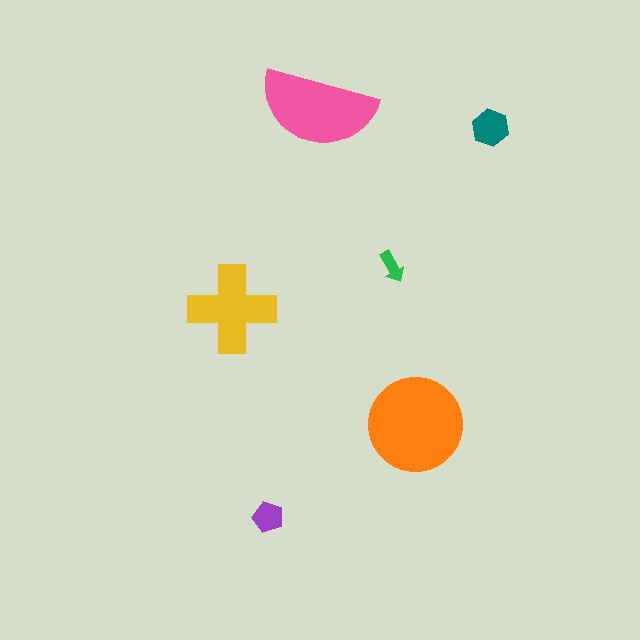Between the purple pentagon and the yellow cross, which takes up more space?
The yellow cross.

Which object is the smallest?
The green arrow.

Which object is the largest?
The orange circle.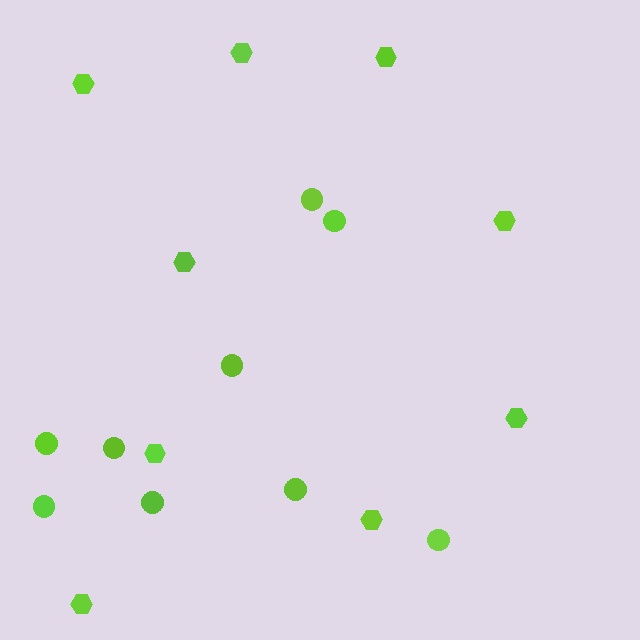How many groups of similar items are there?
There are 2 groups: one group of circles (9) and one group of hexagons (9).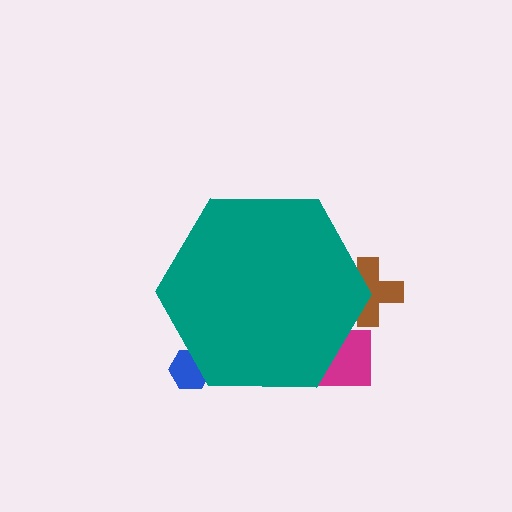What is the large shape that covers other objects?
A teal hexagon.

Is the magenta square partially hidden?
Yes, the magenta square is partially hidden behind the teal hexagon.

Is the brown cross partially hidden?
Yes, the brown cross is partially hidden behind the teal hexagon.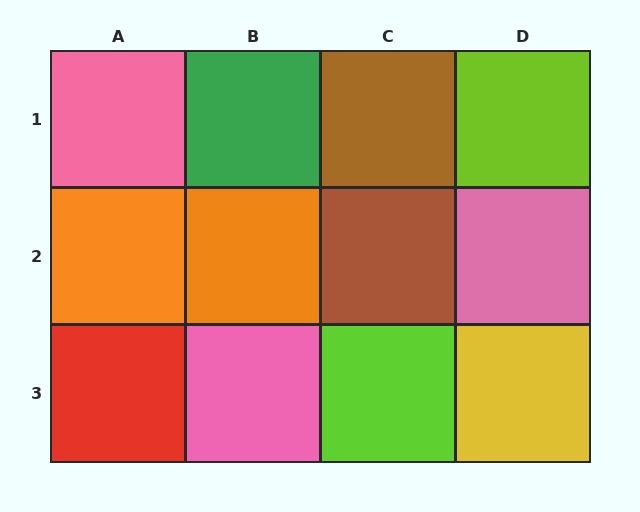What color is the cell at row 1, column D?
Lime.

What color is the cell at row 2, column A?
Orange.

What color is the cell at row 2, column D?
Pink.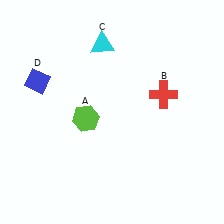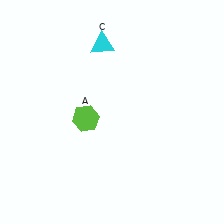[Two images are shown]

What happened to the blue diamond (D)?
The blue diamond (D) was removed in Image 2. It was in the top-left area of Image 1.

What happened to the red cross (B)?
The red cross (B) was removed in Image 2. It was in the top-right area of Image 1.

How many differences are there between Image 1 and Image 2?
There are 2 differences between the two images.